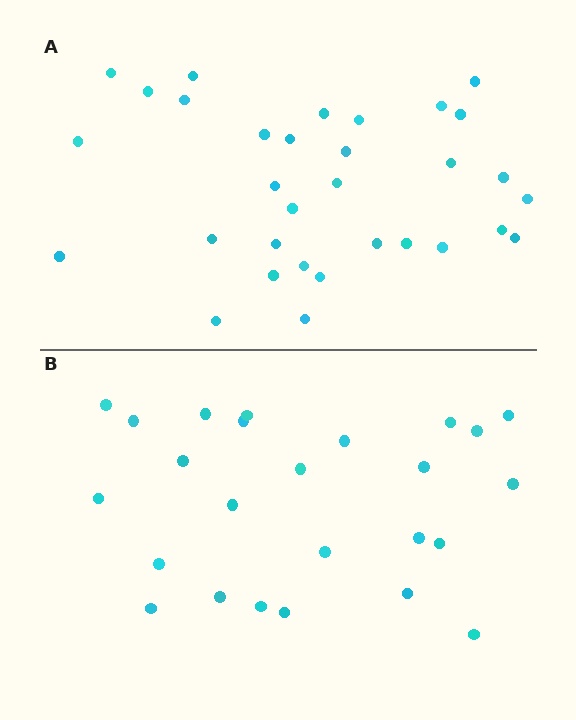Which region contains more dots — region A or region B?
Region A (the top region) has more dots.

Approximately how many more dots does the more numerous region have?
Region A has roughly 8 or so more dots than region B.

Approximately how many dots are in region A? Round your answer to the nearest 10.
About 30 dots. (The exact count is 32, which rounds to 30.)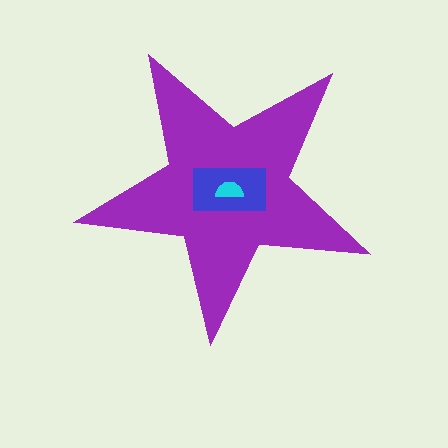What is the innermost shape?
The cyan semicircle.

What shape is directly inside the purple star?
The blue rectangle.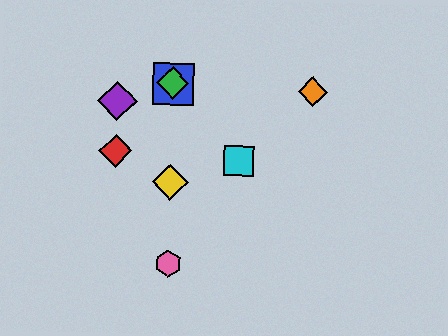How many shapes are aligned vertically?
4 shapes (the blue square, the green diamond, the yellow diamond, the pink hexagon) are aligned vertically.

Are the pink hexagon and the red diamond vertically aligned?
No, the pink hexagon is at x≈168 and the red diamond is at x≈116.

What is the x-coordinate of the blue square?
The blue square is at x≈173.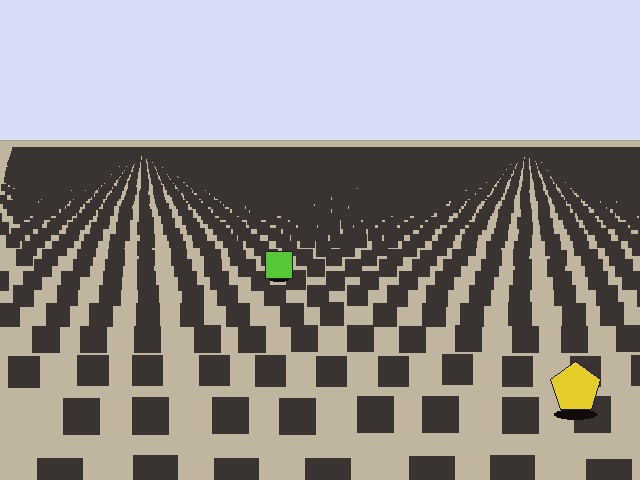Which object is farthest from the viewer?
The lime square is farthest from the viewer. It appears smaller and the ground texture around it is denser.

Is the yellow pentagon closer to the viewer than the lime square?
Yes. The yellow pentagon is closer — you can tell from the texture gradient: the ground texture is coarser near it.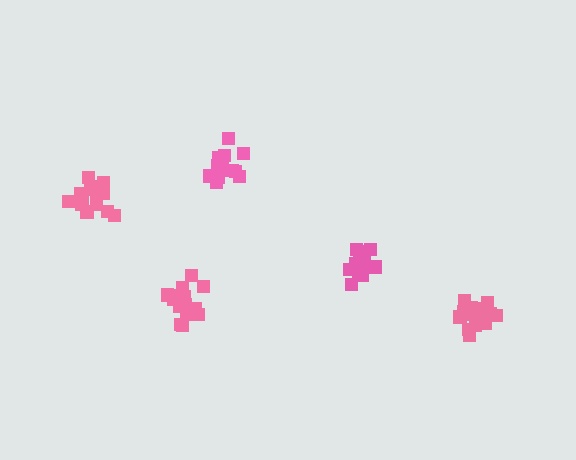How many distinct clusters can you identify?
There are 5 distinct clusters.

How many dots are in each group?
Group 1: 14 dots, Group 2: 17 dots, Group 3: 20 dots, Group 4: 17 dots, Group 5: 17 dots (85 total).